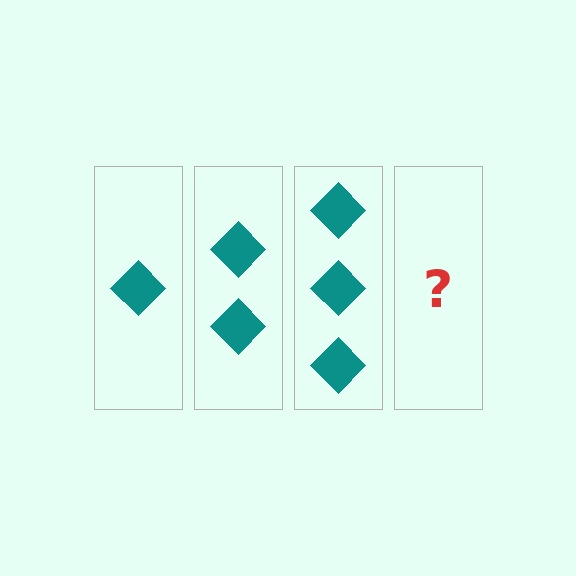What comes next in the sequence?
The next element should be 4 diamonds.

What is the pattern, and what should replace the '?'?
The pattern is that each step adds one more diamond. The '?' should be 4 diamonds.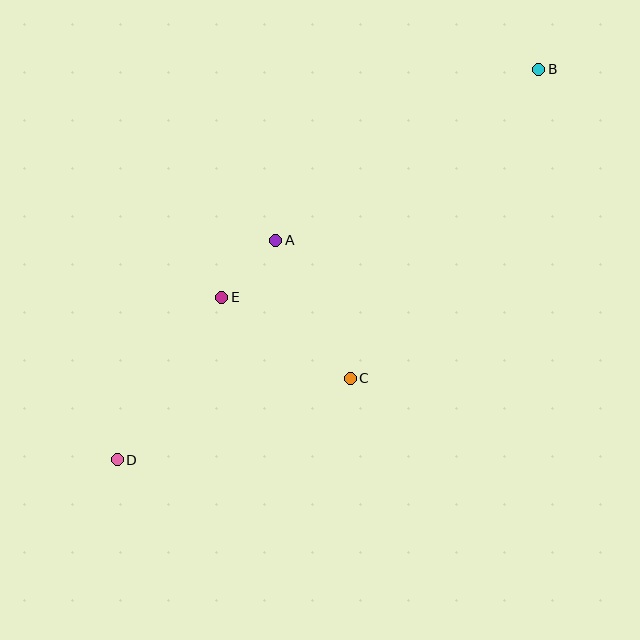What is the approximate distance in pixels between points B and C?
The distance between B and C is approximately 362 pixels.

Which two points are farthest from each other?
Points B and D are farthest from each other.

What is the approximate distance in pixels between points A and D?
The distance between A and D is approximately 271 pixels.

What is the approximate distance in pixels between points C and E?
The distance between C and E is approximately 152 pixels.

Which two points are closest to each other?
Points A and E are closest to each other.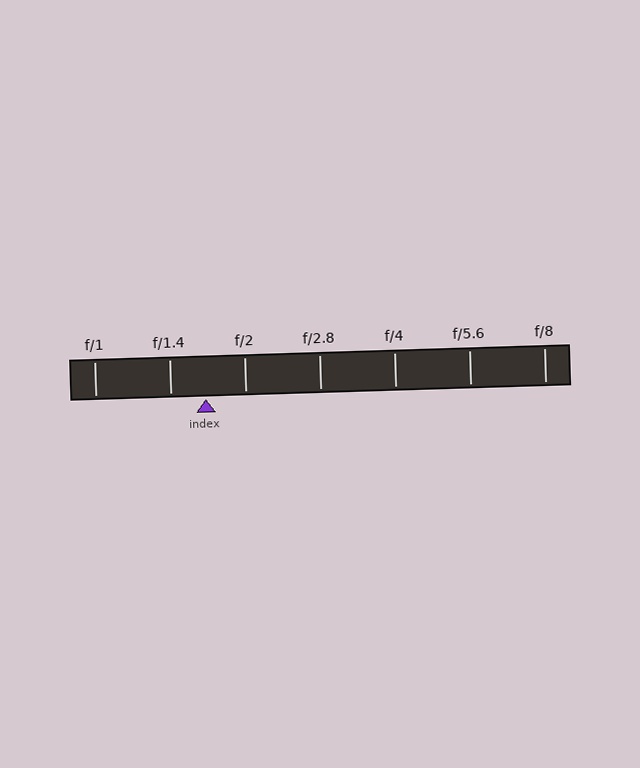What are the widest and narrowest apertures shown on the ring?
The widest aperture shown is f/1 and the narrowest is f/8.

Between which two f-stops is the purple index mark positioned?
The index mark is between f/1.4 and f/2.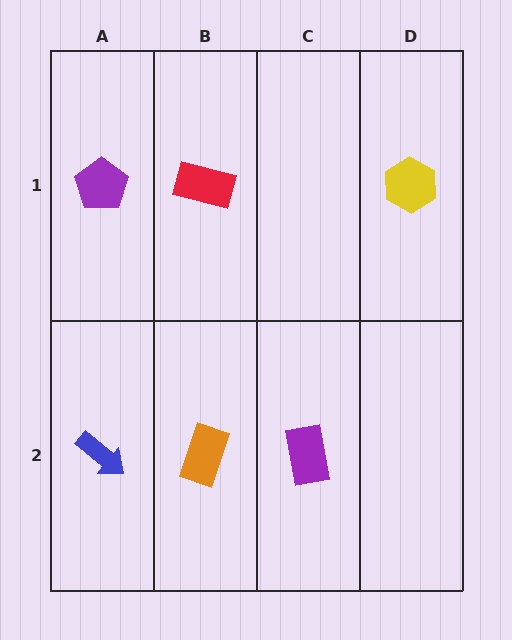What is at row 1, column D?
A yellow hexagon.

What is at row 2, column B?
An orange rectangle.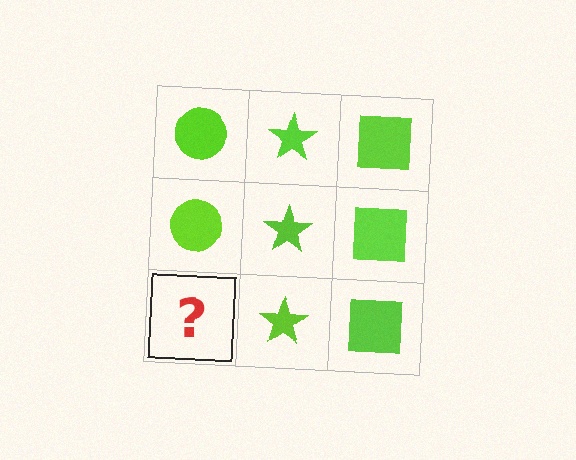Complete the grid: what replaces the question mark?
The question mark should be replaced with a lime circle.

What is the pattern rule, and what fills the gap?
The rule is that each column has a consistent shape. The gap should be filled with a lime circle.